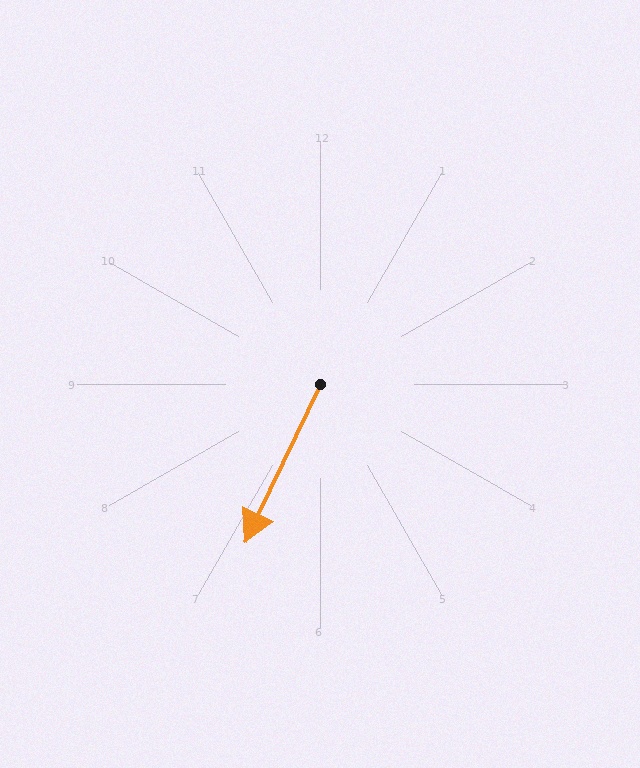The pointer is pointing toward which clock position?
Roughly 7 o'clock.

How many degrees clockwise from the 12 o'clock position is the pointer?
Approximately 206 degrees.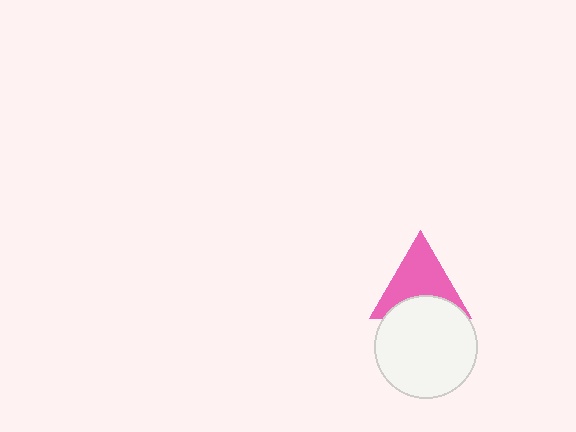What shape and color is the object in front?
The object in front is a white circle.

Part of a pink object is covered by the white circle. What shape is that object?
It is a triangle.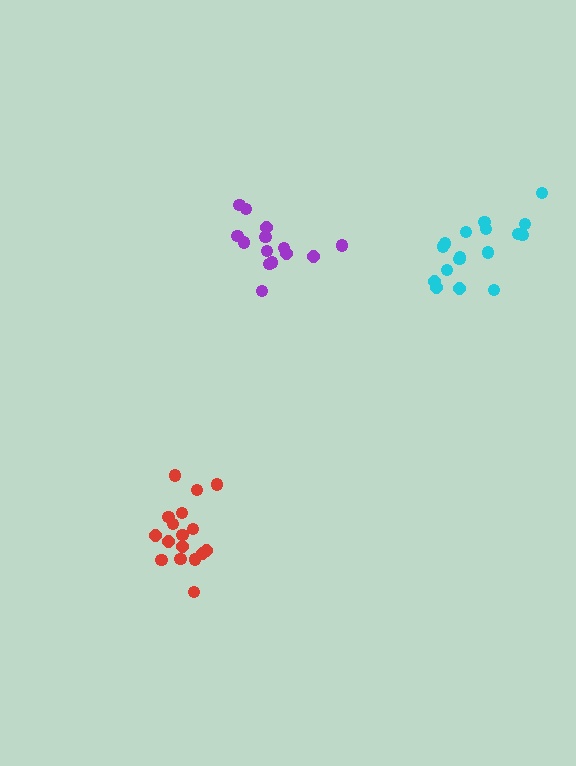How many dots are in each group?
Group 1: 17 dots, Group 2: 14 dots, Group 3: 17 dots (48 total).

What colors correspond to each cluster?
The clusters are colored: cyan, purple, red.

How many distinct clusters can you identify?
There are 3 distinct clusters.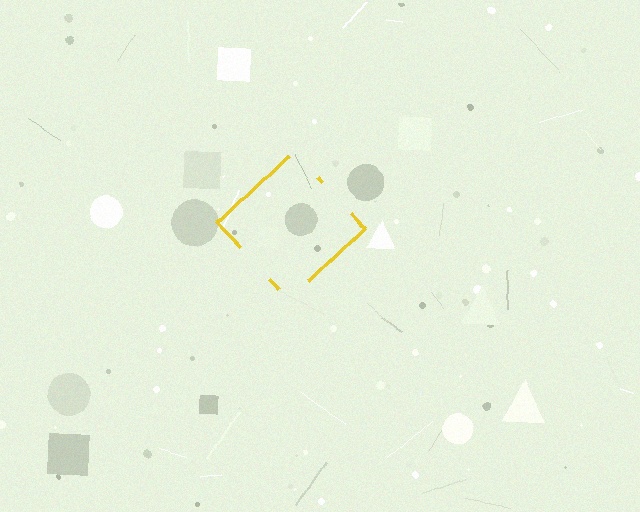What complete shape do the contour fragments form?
The contour fragments form a diamond.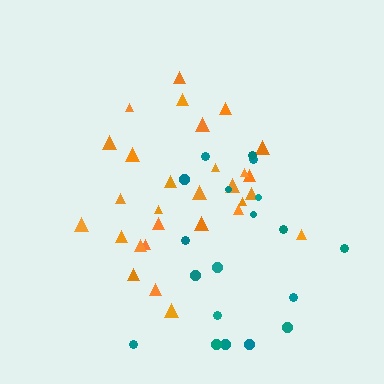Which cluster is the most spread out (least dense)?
Teal.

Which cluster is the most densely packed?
Orange.